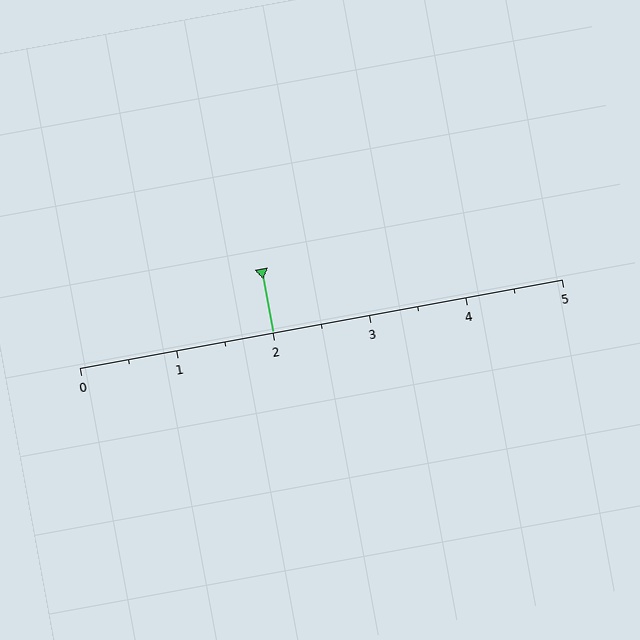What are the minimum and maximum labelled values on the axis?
The axis runs from 0 to 5.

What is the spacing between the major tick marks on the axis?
The major ticks are spaced 1 apart.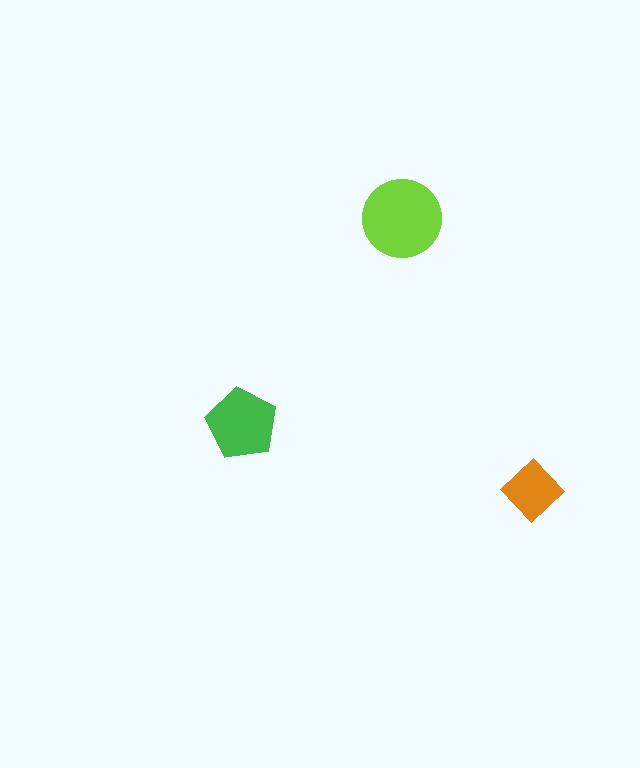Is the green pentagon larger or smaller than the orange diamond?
Larger.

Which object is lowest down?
The orange diamond is bottommost.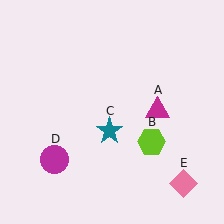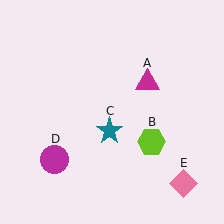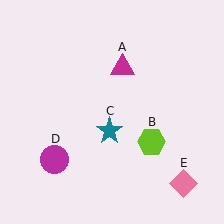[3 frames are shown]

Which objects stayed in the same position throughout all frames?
Lime hexagon (object B) and teal star (object C) and magenta circle (object D) and pink diamond (object E) remained stationary.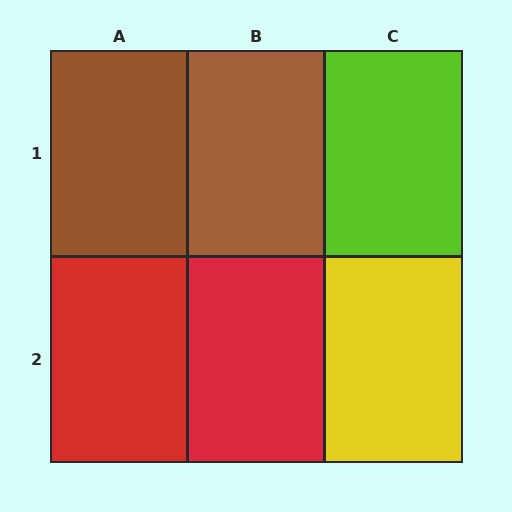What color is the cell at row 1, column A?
Brown.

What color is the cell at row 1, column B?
Brown.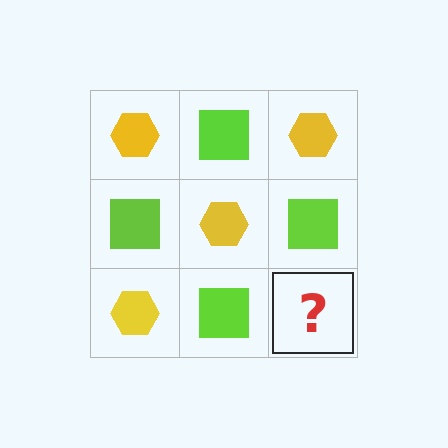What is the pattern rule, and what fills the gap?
The rule is that it alternates yellow hexagon and lime square in a checkerboard pattern. The gap should be filled with a yellow hexagon.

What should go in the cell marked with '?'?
The missing cell should contain a yellow hexagon.